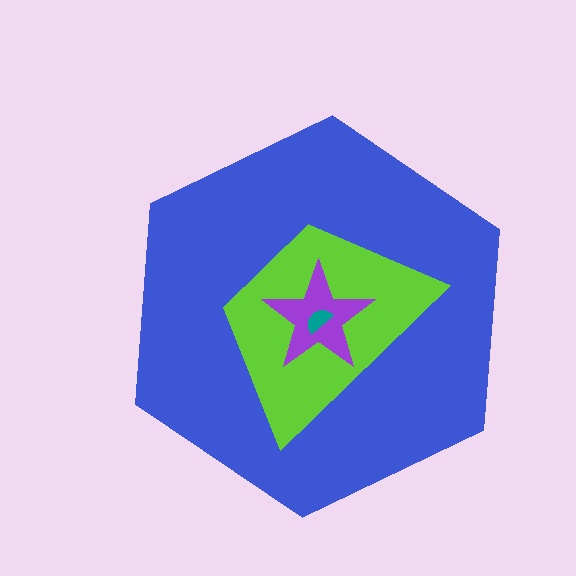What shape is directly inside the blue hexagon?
The lime trapezoid.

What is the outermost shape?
The blue hexagon.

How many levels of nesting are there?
4.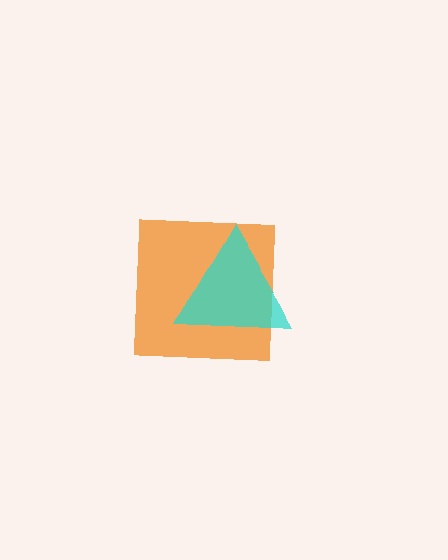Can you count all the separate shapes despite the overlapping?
Yes, there are 2 separate shapes.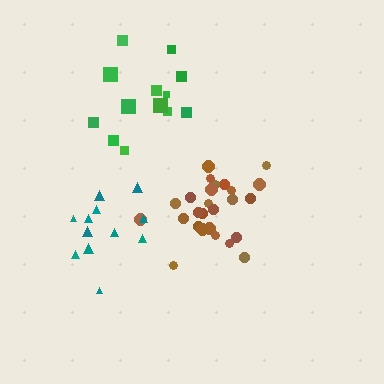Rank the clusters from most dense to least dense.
brown, green, teal.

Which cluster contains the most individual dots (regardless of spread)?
Brown (26).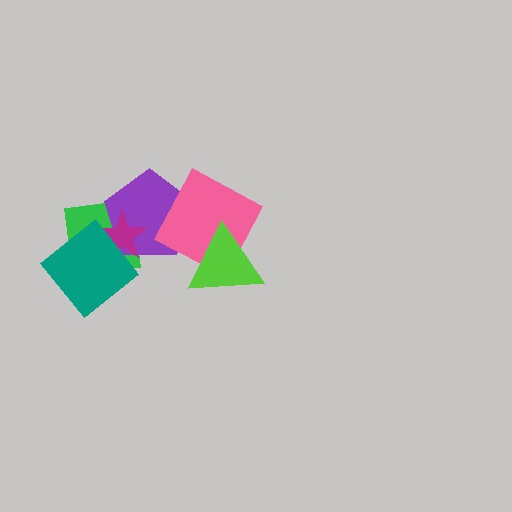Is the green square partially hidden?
Yes, it is partially covered by another shape.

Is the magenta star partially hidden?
Yes, it is partially covered by another shape.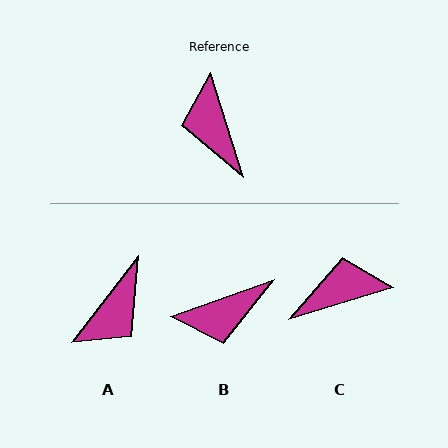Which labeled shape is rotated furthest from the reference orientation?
A, about 125 degrees away.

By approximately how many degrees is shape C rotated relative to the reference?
Approximately 91 degrees clockwise.